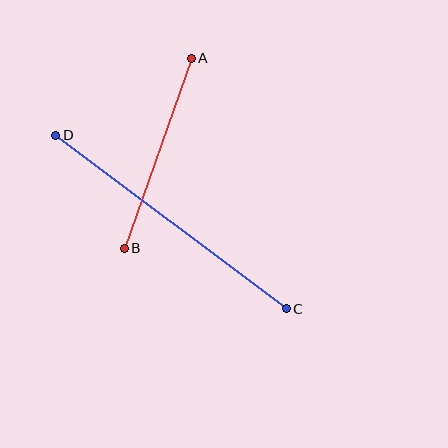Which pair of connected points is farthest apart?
Points C and D are farthest apart.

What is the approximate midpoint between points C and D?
The midpoint is at approximately (171, 222) pixels.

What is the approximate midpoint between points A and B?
The midpoint is at approximately (158, 153) pixels.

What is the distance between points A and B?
The distance is approximately 201 pixels.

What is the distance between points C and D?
The distance is approximately 289 pixels.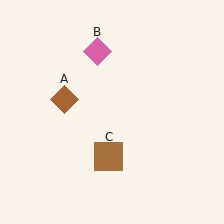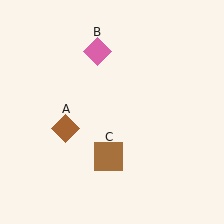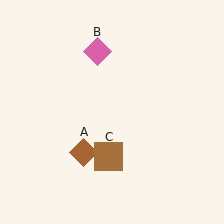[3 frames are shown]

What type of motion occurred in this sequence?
The brown diamond (object A) rotated counterclockwise around the center of the scene.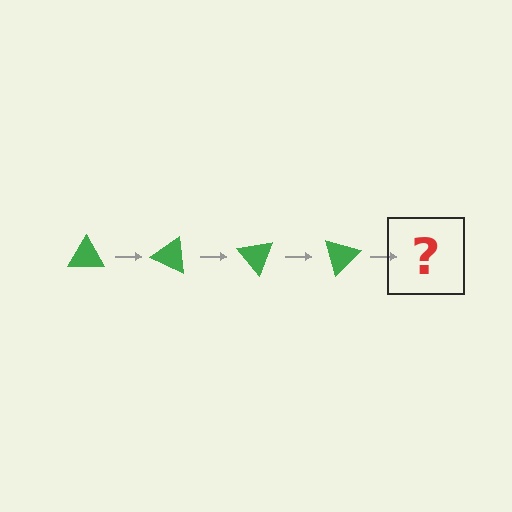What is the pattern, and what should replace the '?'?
The pattern is that the triangle rotates 25 degrees each step. The '?' should be a green triangle rotated 100 degrees.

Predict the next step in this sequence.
The next step is a green triangle rotated 100 degrees.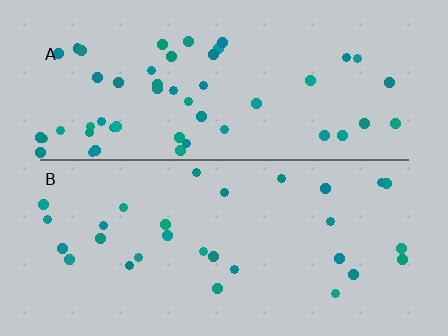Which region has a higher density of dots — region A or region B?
A (the top).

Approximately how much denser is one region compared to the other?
Approximately 1.8× — region A over region B.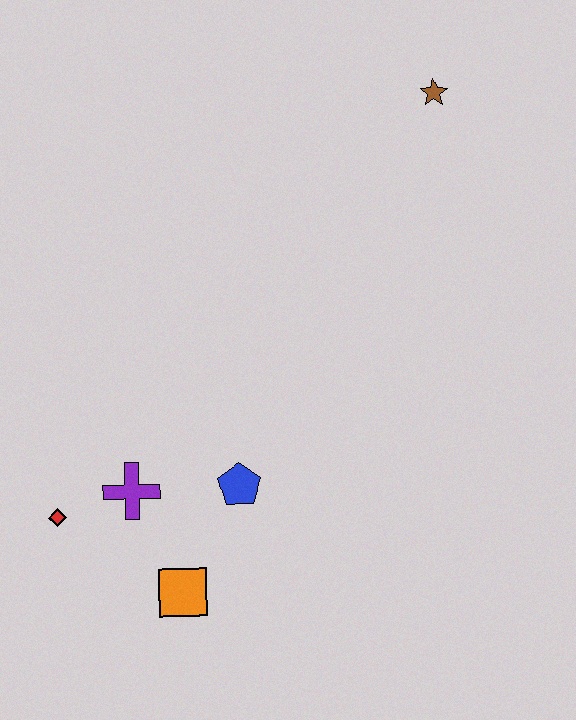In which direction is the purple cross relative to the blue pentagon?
The purple cross is to the left of the blue pentagon.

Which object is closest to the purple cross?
The red diamond is closest to the purple cross.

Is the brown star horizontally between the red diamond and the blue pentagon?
No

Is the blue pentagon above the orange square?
Yes